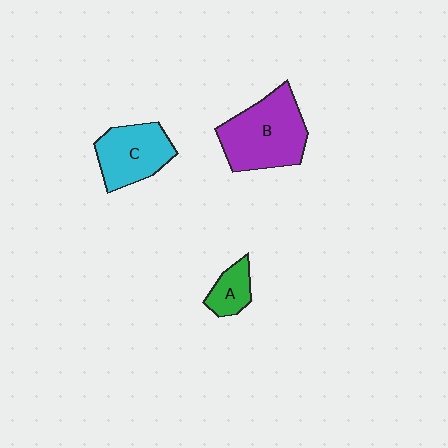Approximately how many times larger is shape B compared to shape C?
Approximately 1.4 times.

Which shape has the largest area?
Shape B (purple).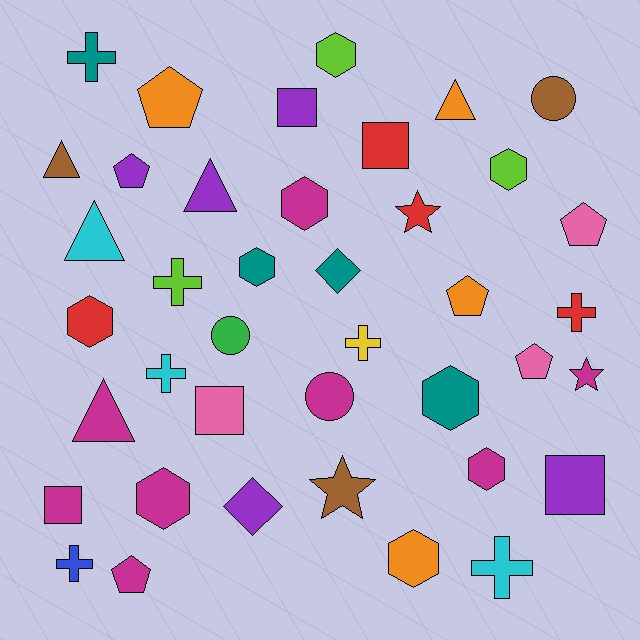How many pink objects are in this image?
There are 3 pink objects.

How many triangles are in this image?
There are 5 triangles.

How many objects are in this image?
There are 40 objects.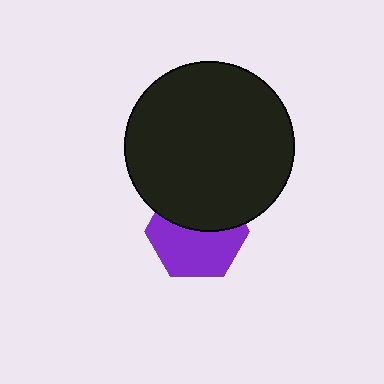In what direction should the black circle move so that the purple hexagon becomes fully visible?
The black circle should move up. That is the shortest direction to clear the overlap and leave the purple hexagon fully visible.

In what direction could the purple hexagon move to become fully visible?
The purple hexagon could move down. That would shift it out from behind the black circle entirely.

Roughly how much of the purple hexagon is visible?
About half of it is visible (roughly 57%).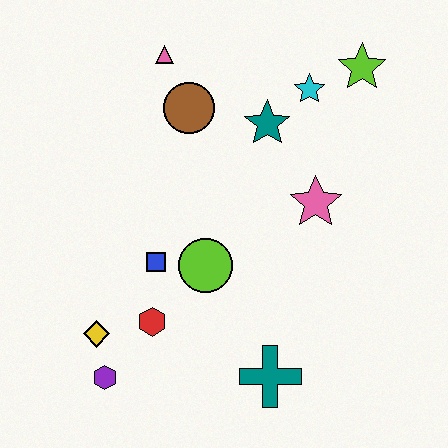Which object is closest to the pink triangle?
The brown circle is closest to the pink triangle.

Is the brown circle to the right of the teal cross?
No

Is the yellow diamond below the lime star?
Yes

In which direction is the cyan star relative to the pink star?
The cyan star is above the pink star.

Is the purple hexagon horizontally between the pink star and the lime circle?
No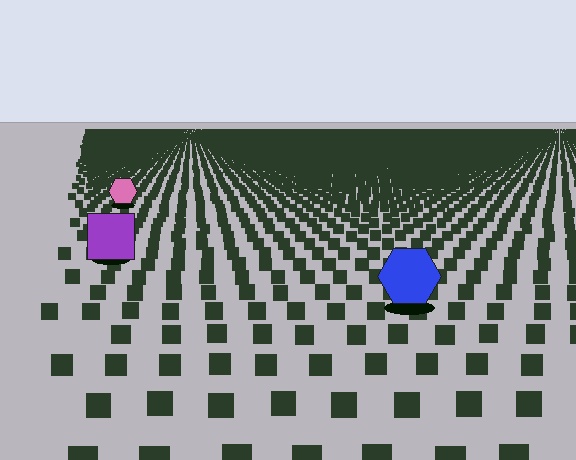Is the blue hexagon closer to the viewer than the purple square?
Yes. The blue hexagon is closer — you can tell from the texture gradient: the ground texture is coarser near it.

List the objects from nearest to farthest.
From nearest to farthest: the blue hexagon, the purple square, the pink hexagon.